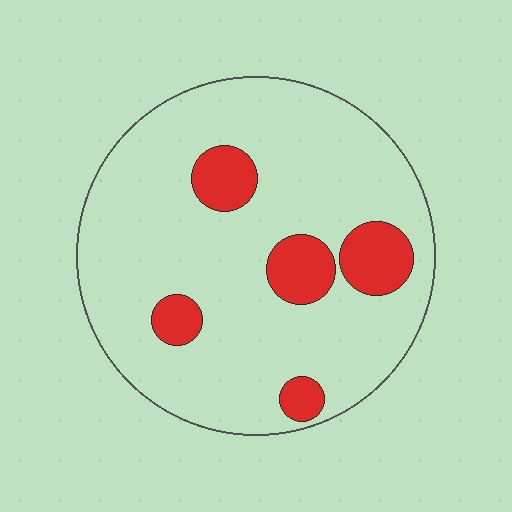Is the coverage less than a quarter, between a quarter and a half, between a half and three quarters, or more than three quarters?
Less than a quarter.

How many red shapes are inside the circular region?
5.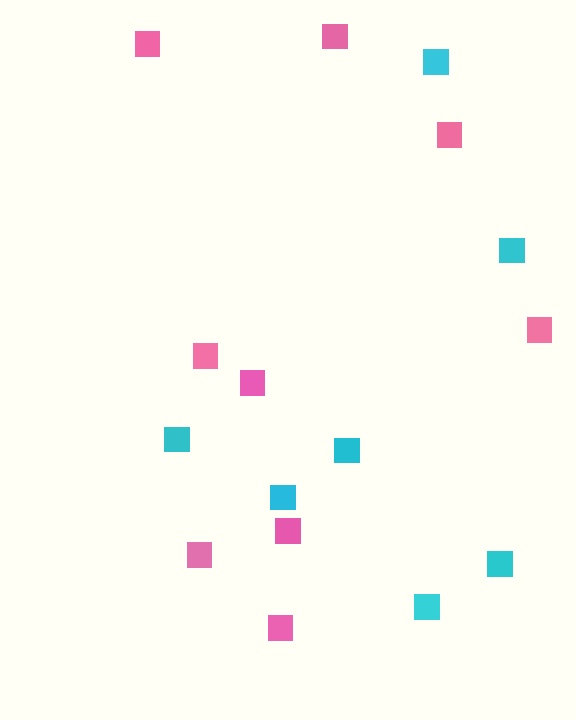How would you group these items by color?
There are 2 groups: one group of cyan squares (7) and one group of pink squares (9).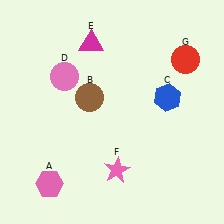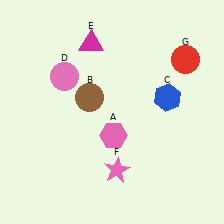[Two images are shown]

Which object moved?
The pink hexagon (A) moved right.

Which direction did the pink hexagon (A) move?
The pink hexagon (A) moved right.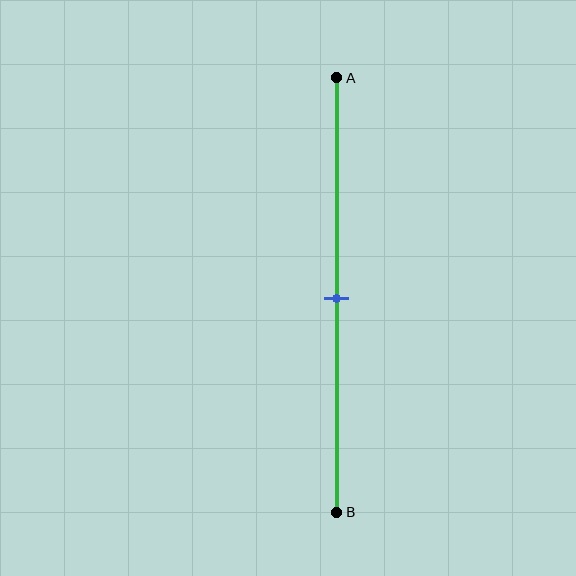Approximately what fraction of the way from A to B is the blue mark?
The blue mark is approximately 50% of the way from A to B.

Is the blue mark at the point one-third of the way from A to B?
No, the mark is at about 50% from A, not at the 33% one-third point.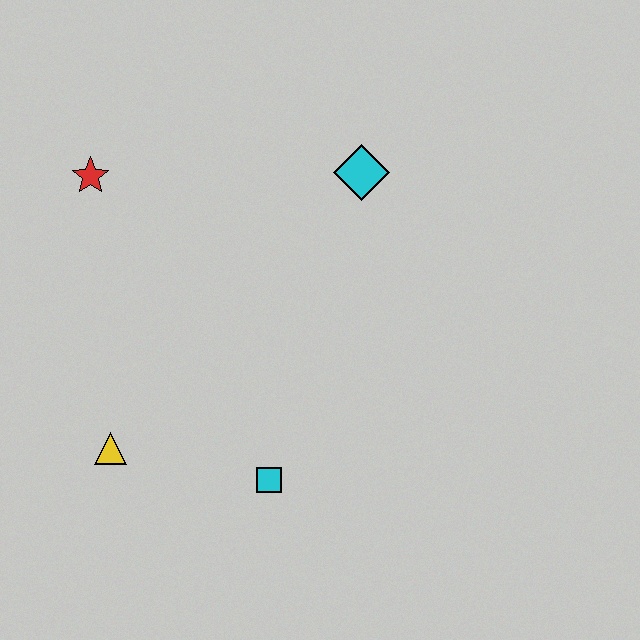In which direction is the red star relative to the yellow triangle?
The red star is above the yellow triangle.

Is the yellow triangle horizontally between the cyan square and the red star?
Yes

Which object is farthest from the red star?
The cyan square is farthest from the red star.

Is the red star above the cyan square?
Yes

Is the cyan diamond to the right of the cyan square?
Yes